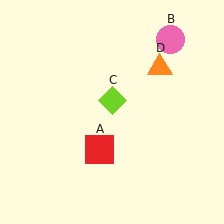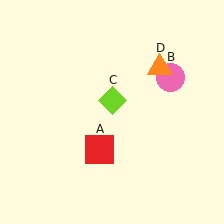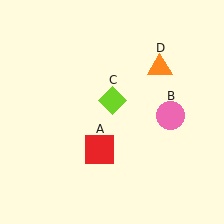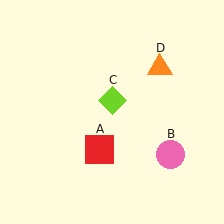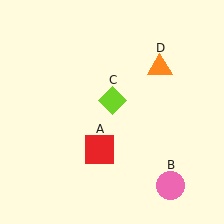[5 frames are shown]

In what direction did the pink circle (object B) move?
The pink circle (object B) moved down.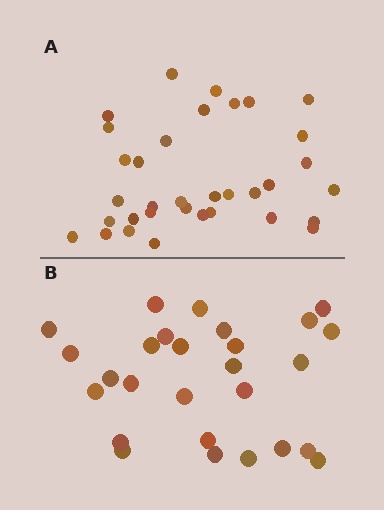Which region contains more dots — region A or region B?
Region A (the top region) has more dots.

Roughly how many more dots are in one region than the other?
Region A has roughly 8 or so more dots than region B.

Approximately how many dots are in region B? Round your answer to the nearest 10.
About 30 dots. (The exact count is 27, which rounds to 30.)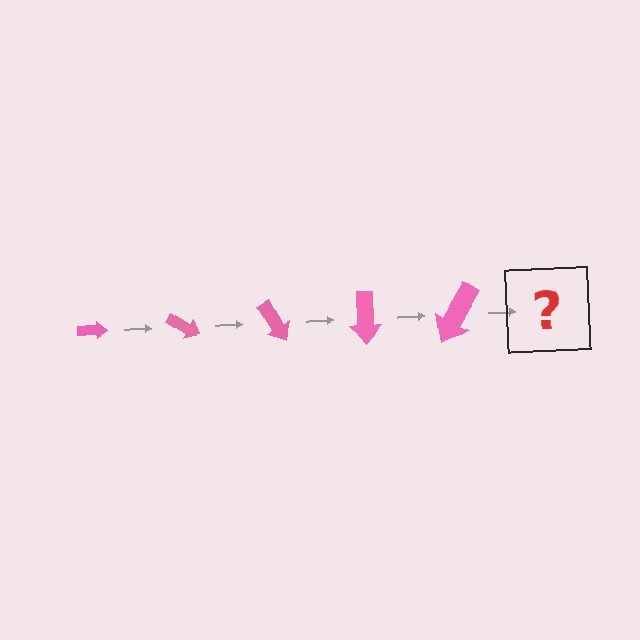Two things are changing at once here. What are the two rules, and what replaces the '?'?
The two rules are that the arrow grows larger each step and it rotates 30 degrees each step. The '?' should be an arrow, larger than the previous one and rotated 150 degrees from the start.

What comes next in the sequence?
The next element should be an arrow, larger than the previous one and rotated 150 degrees from the start.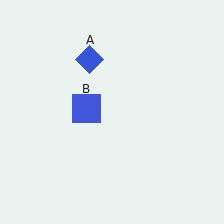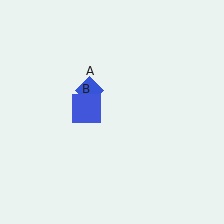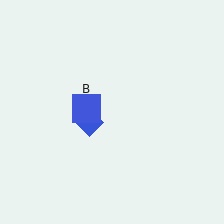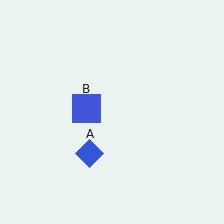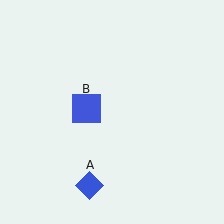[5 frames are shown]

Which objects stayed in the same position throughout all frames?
Blue square (object B) remained stationary.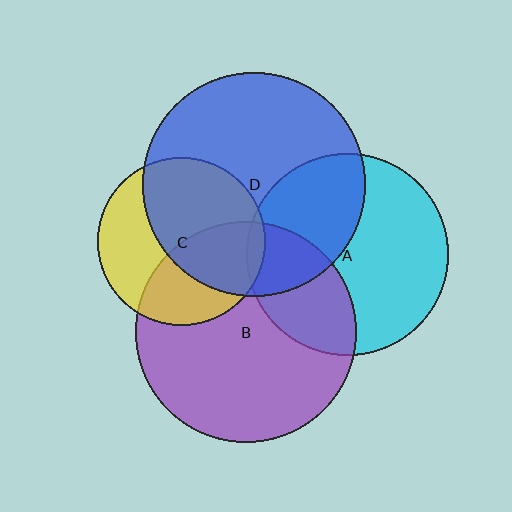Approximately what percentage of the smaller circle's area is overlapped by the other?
Approximately 5%.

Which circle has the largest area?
Circle D (blue).